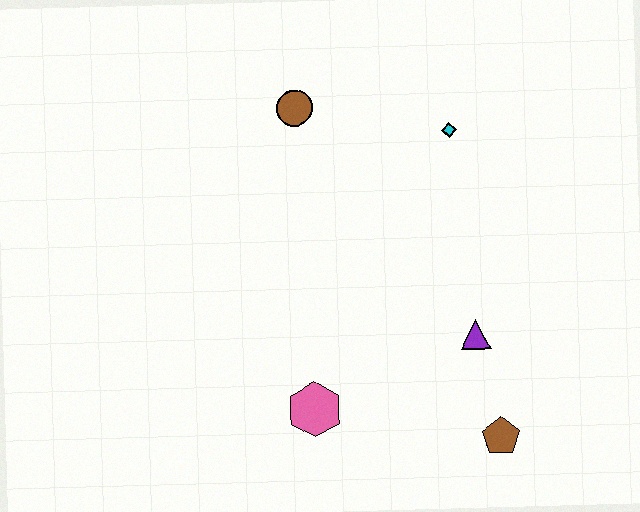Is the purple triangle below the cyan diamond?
Yes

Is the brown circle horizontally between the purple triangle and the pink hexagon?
No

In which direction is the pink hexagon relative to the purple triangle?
The pink hexagon is to the left of the purple triangle.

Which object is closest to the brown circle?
The cyan diamond is closest to the brown circle.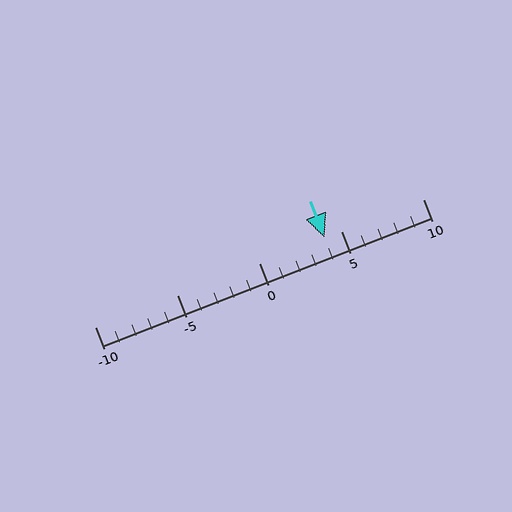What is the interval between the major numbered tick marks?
The major tick marks are spaced 5 units apart.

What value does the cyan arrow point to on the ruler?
The cyan arrow points to approximately 4.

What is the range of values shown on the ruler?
The ruler shows values from -10 to 10.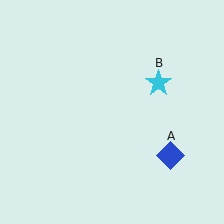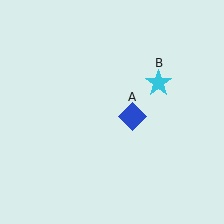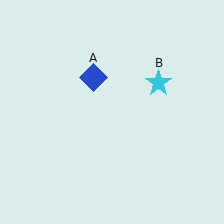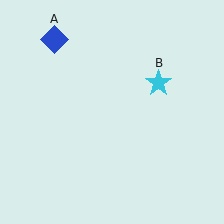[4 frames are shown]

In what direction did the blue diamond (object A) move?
The blue diamond (object A) moved up and to the left.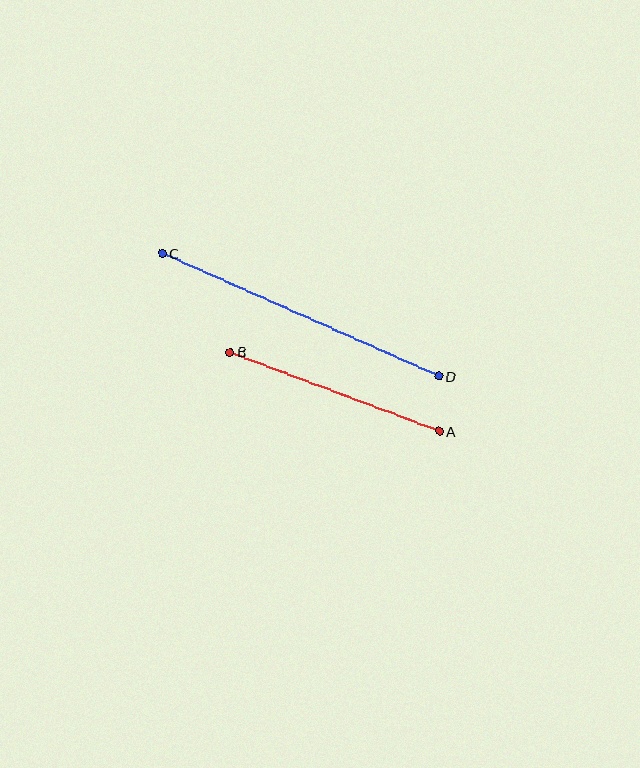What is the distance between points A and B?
The distance is approximately 224 pixels.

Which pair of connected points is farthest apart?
Points C and D are farthest apart.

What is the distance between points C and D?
The distance is approximately 303 pixels.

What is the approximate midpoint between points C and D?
The midpoint is at approximately (301, 315) pixels.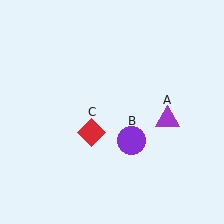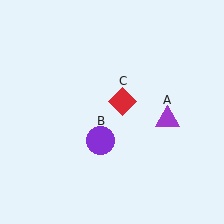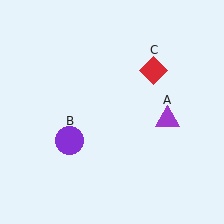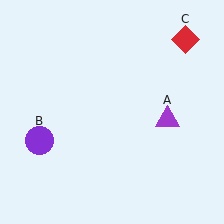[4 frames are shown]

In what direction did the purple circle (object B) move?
The purple circle (object B) moved left.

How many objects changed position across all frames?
2 objects changed position: purple circle (object B), red diamond (object C).